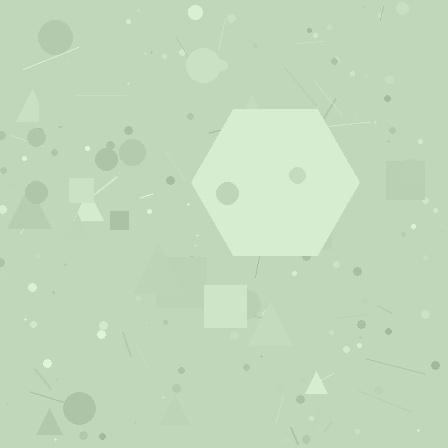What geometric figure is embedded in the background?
A hexagon is embedded in the background.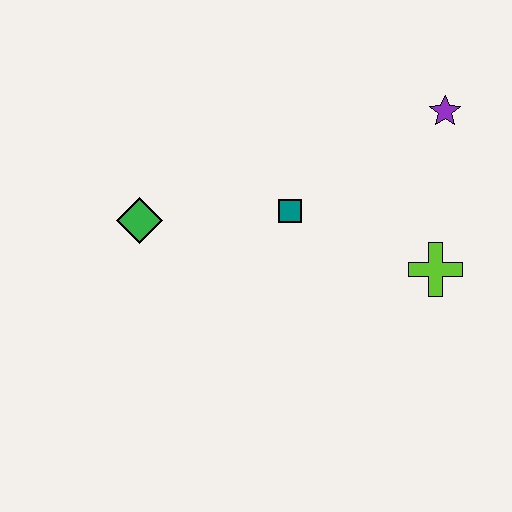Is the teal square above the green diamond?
Yes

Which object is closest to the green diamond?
The teal square is closest to the green diamond.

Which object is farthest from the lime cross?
The green diamond is farthest from the lime cross.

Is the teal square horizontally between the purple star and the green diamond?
Yes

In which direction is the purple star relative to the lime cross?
The purple star is above the lime cross.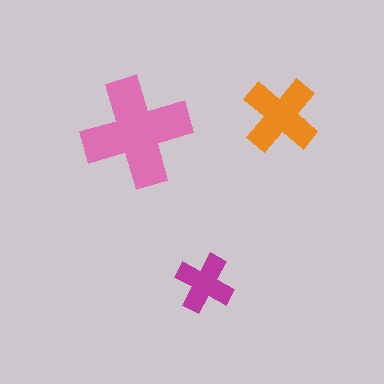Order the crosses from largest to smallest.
the pink one, the orange one, the magenta one.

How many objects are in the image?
There are 3 objects in the image.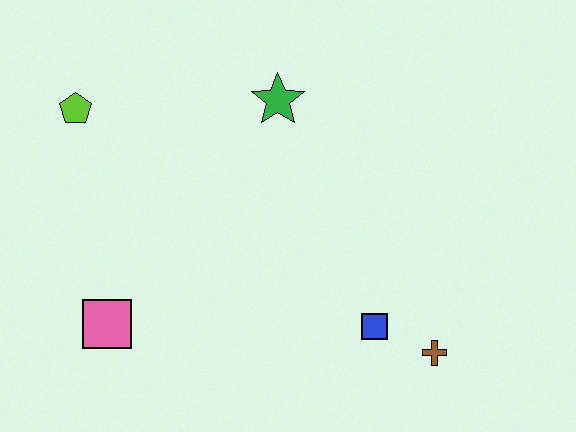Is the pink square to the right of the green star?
No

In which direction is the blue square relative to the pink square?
The blue square is to the right of the pink square.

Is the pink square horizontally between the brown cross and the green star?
No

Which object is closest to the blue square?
The brown cross is closest to the blue square.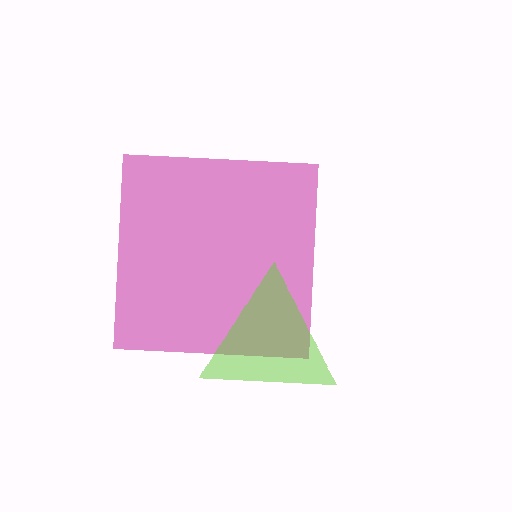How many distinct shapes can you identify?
There are 2 distinct shapes: a magenta square, a lime triangle.